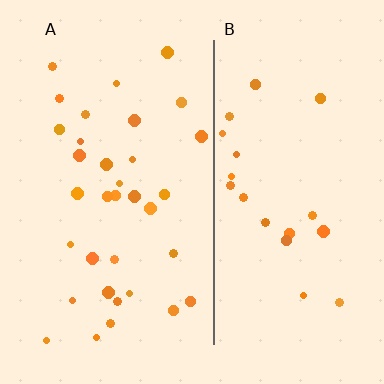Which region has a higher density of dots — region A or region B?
A (the left).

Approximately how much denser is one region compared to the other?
Approximately 1.6× — region A over region B.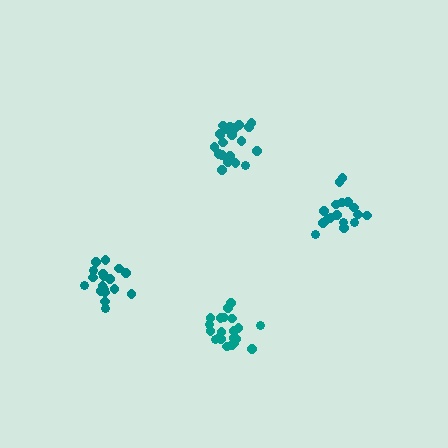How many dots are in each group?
Group 1: 18 dots, Group 2: 21 dots, Group 3: 21 dots, Group 4: 17 dots (77 total).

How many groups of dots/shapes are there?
There are 4 groups.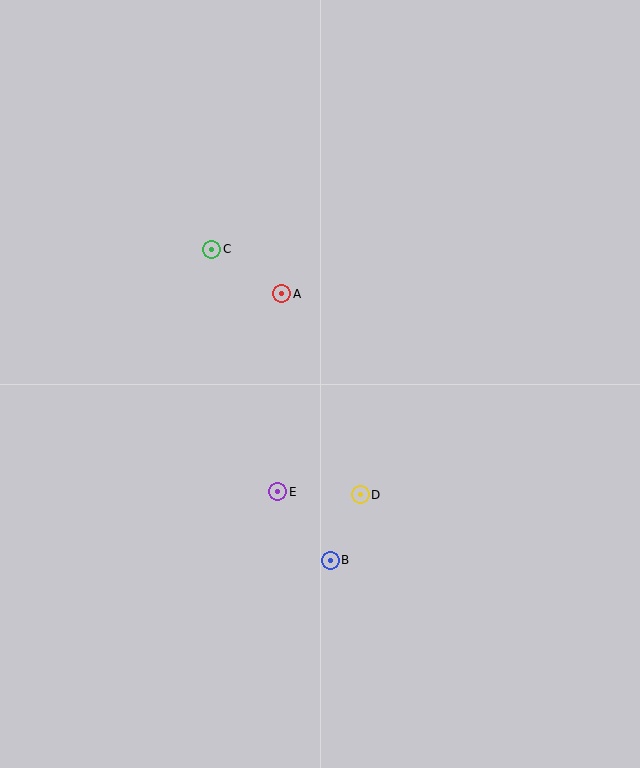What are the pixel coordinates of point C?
Point C is at (212, 249).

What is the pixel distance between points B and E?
The distance between B and E is 86 pixels.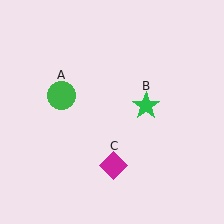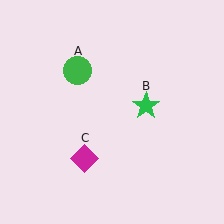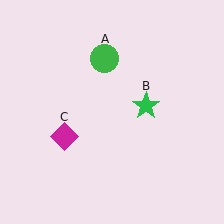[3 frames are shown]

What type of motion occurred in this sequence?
The green circle (object A), magenta diamond (object C) rotated clockwise around the center of the scene.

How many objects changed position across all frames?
2 objects changed position: green circle (object A), magenta diamond (object C).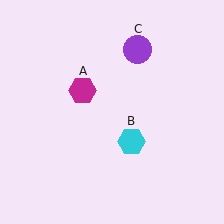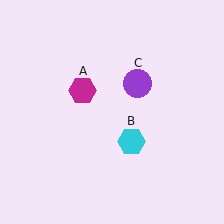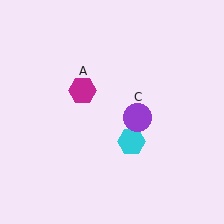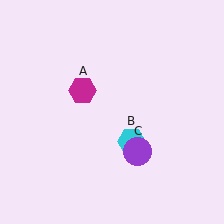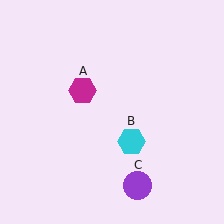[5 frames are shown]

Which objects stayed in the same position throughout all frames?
Magenta hexagon (object A) and cyan hexagon (object B) remained stationary.